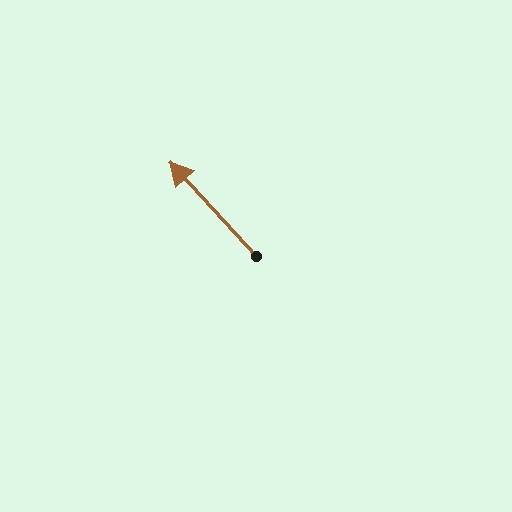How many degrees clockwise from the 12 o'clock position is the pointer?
Approximately 317 degrees.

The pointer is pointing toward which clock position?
Roughly 11 o'clock.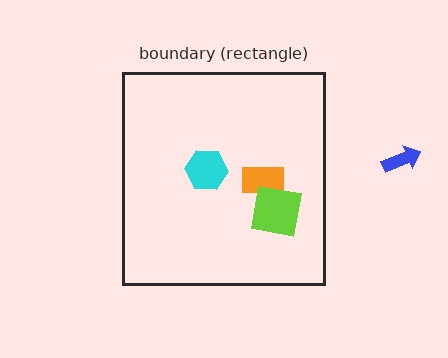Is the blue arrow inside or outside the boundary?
Outside.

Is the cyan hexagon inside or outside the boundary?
Inside.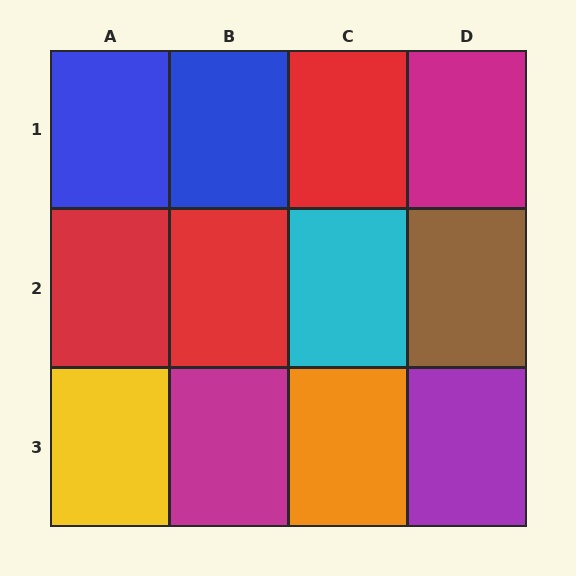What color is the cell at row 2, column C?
Cyan.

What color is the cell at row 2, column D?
Brown.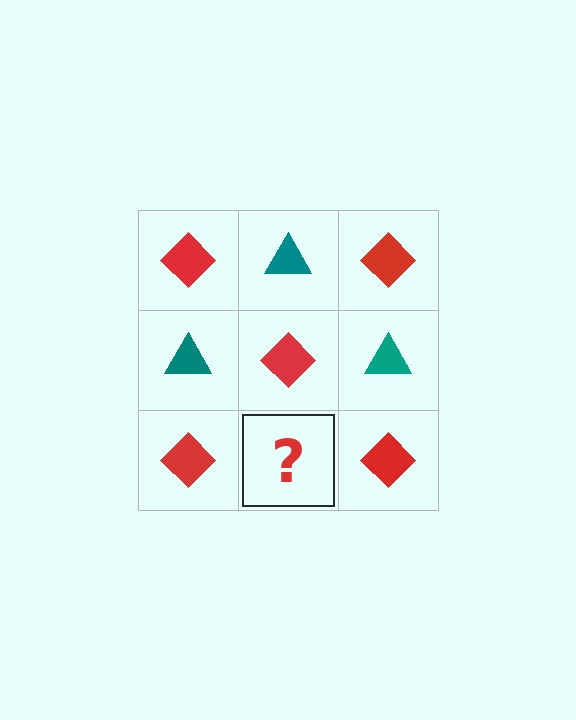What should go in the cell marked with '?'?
The missing cell should contain a teal triangle.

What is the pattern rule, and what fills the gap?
The rule is that it alternates red diamond and teal triangle in a checkerboard pattern. The gap should be filled with a teal triangle.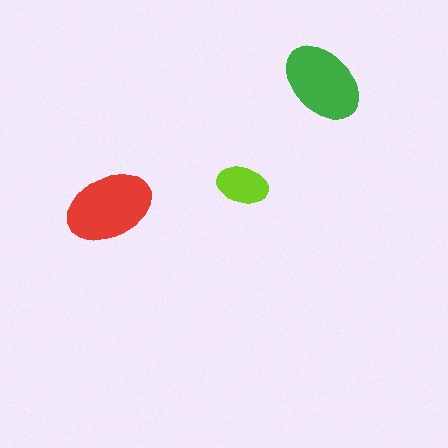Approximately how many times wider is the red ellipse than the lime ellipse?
About 1.5 times wider.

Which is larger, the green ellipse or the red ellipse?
The red one.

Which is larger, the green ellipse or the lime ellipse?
The green one.